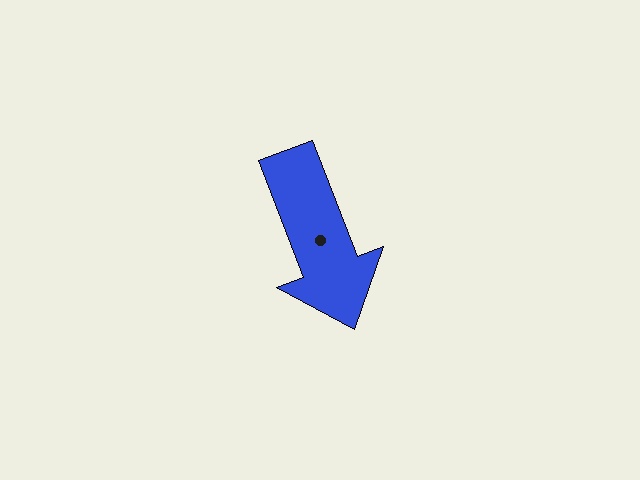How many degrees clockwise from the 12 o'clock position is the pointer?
Approximately 159 degrees.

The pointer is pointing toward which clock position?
Roughly 5 o'clock.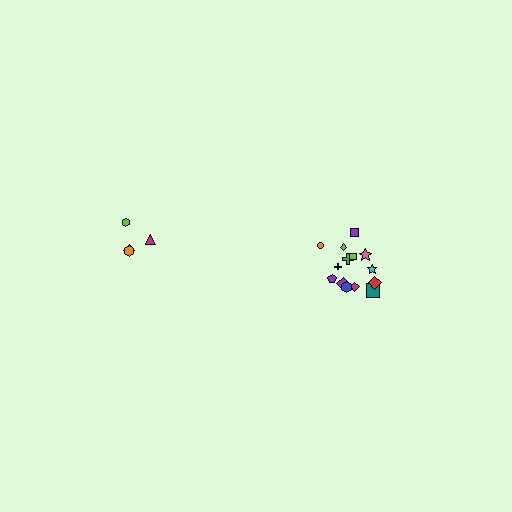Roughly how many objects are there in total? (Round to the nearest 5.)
Roughly 20 objects in total.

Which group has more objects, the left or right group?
The right group.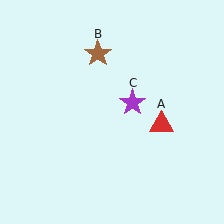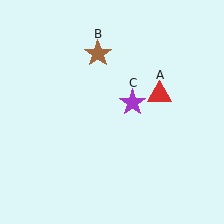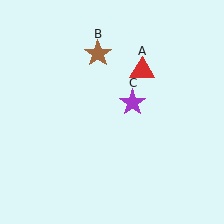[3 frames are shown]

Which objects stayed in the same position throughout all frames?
Brown star (object B) and purple star (object C) remained stationary.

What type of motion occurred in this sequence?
The red triangle (object A) rotated counterclockwise around the center of the scene.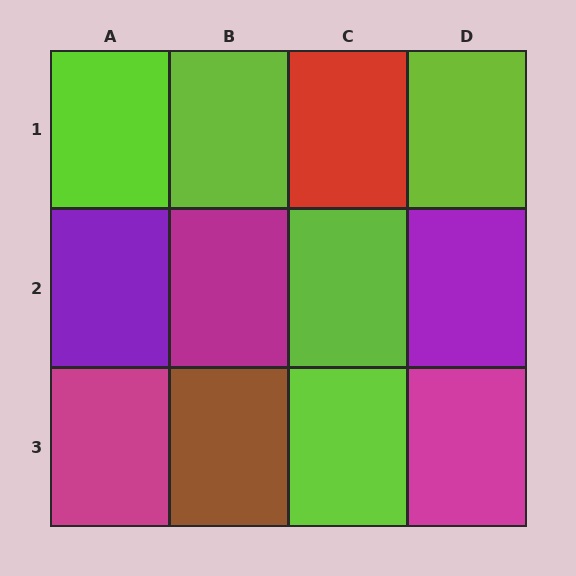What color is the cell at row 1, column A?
Lime.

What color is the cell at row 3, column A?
Magenta.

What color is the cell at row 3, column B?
Brown.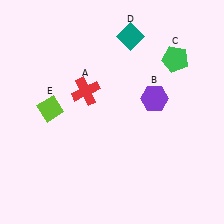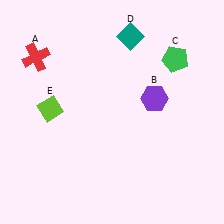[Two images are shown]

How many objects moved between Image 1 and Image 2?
1 object moved between the two images.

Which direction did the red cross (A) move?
The red cross (A) moved left.